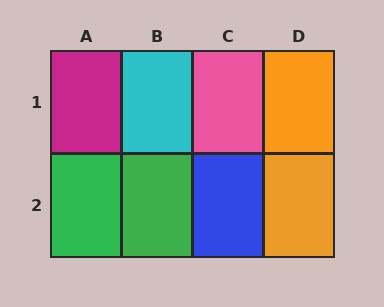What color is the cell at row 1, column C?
Pink.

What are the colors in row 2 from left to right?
Green, green, blue, orange.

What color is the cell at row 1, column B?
Cyan.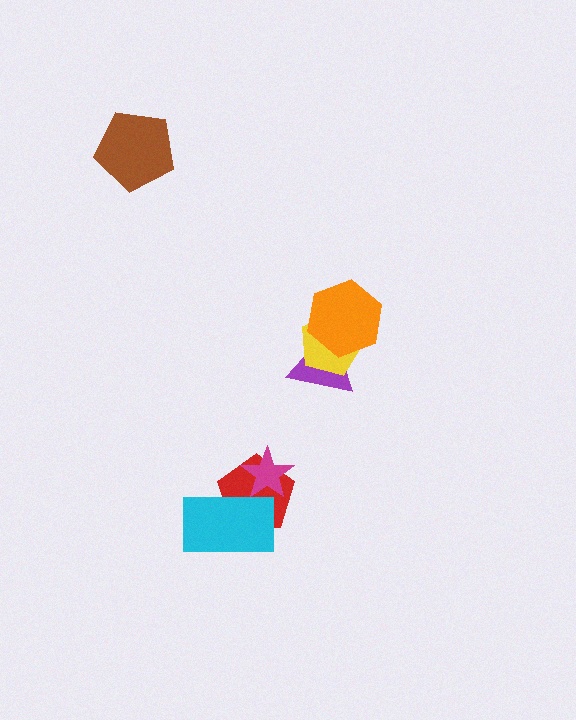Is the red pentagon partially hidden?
Yes, it is partially covered by another shape.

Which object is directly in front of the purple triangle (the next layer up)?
The yellow pentagon is directly in front of the purple triangle.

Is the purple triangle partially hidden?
Yes, it is partially covered by another shape.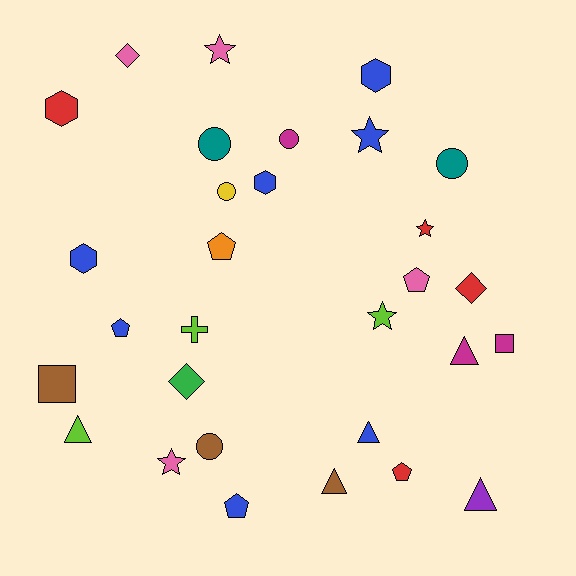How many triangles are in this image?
There are 5 triangles.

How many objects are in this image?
There are 30 objects.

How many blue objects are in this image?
There are 7 blue objects.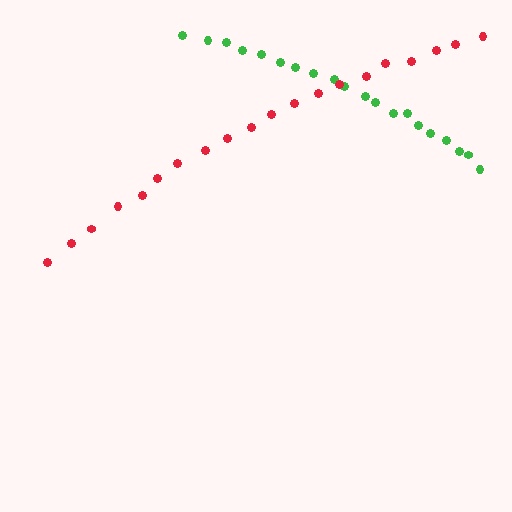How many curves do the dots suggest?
There are 2 distinct paths.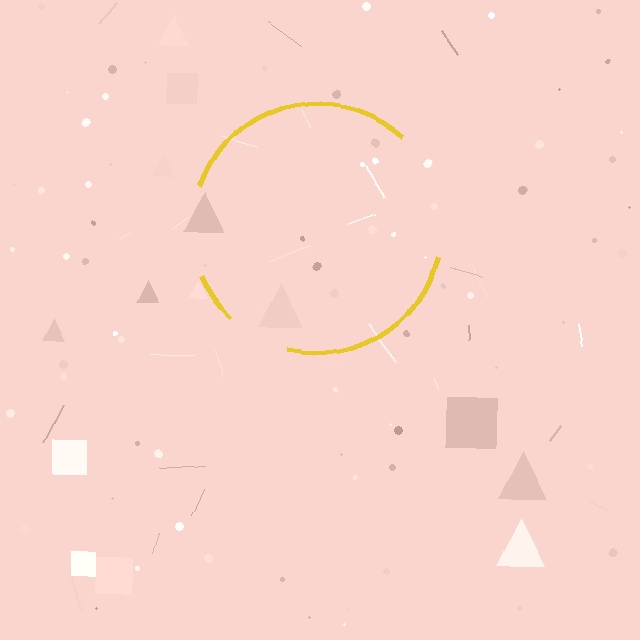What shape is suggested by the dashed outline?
The dashed outline suggests a circle.